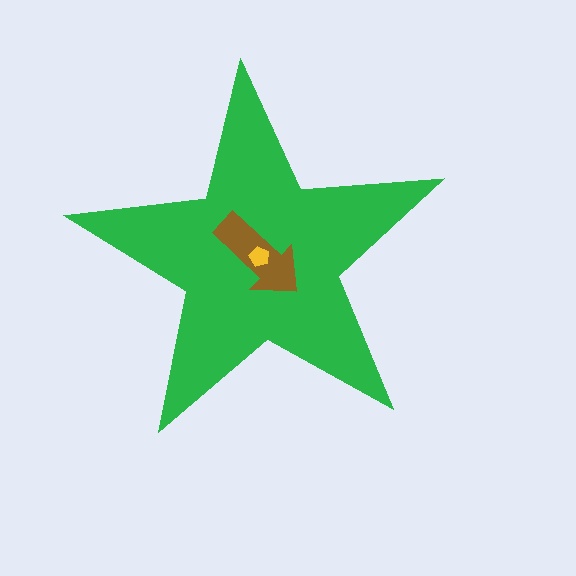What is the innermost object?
The yellow pentagon.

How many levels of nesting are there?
3.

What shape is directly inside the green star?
The brown arrow.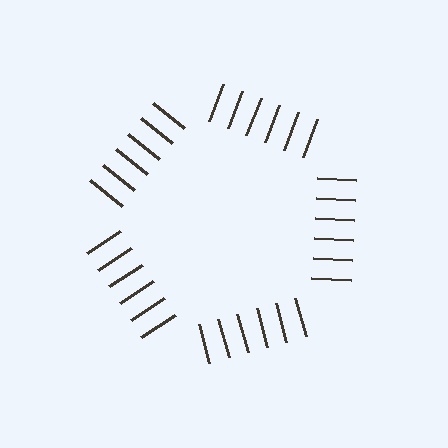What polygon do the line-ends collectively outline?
An illusory pentagon — the line segments terminate on its edges but no continuous stroke is drawn.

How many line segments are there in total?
30 — 6 along each of the 5 edges.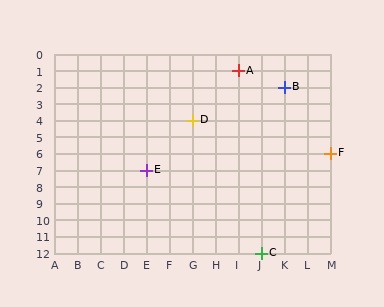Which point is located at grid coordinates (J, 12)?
Point C is at (J, 12).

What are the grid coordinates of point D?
Point D is at grid coordinates (G, 4).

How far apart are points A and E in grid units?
Points A and E are 4 columns and 6 rows apart (about 7.2 grid units diagonally).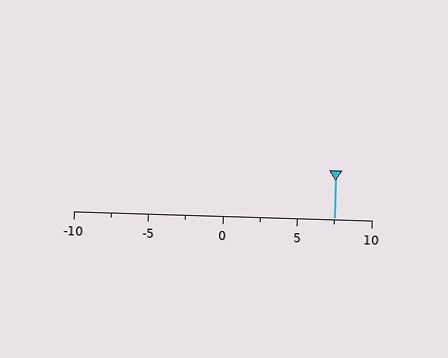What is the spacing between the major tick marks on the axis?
The major ticks are spaced 5 apart.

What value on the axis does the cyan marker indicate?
The marker indicates approximately 7.5.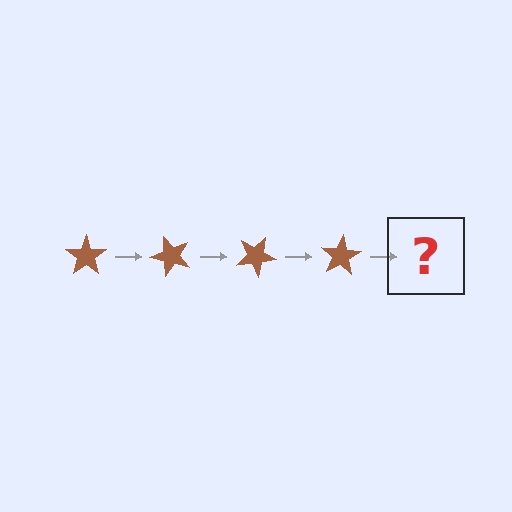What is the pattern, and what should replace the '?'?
The pattern is that the star rotates 50 degrees each step. The '?' should be a brown star rotated 200 degrees.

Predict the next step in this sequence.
The next step is a brown star rotated 200 degrees.